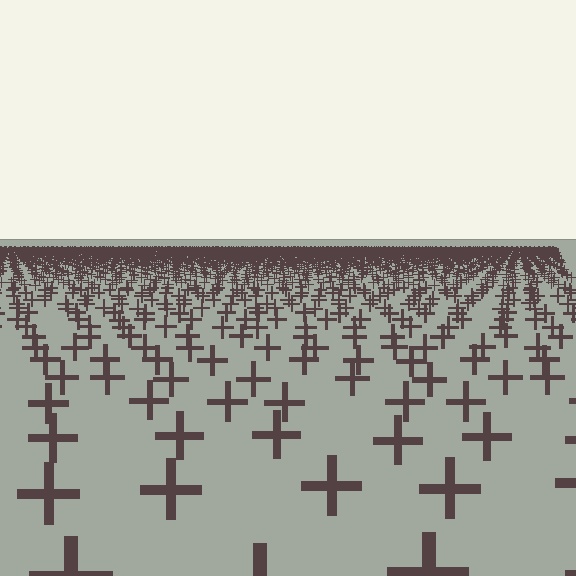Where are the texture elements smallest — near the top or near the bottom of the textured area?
Near the top.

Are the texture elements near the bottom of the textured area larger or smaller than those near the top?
Larger. Near the bottom, elements are closer to the viewer and appear at a bigger on-screen size.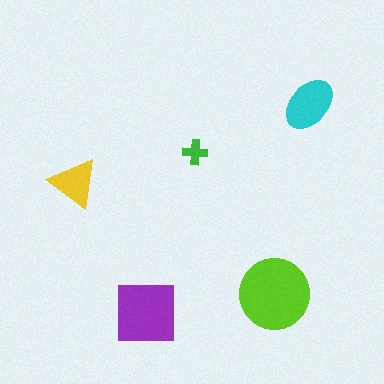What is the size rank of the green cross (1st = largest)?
5th.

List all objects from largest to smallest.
The lime circle, the purple square, the cyan ellipse, the yellow triangle, the green cross.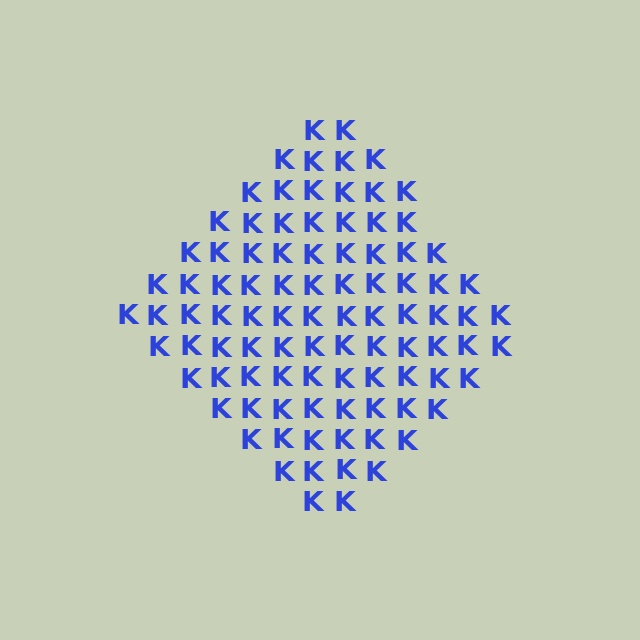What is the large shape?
The large shape is a diamond.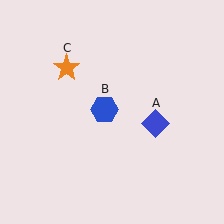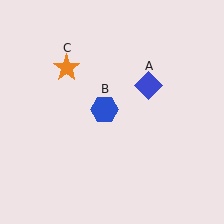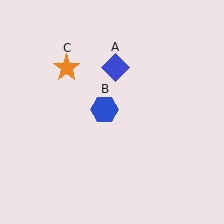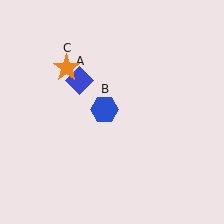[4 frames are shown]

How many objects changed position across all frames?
1 object changed position: blue diamond (object A).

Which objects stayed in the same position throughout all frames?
Blue hexagon (object B) and orange star (object C) remained stationary.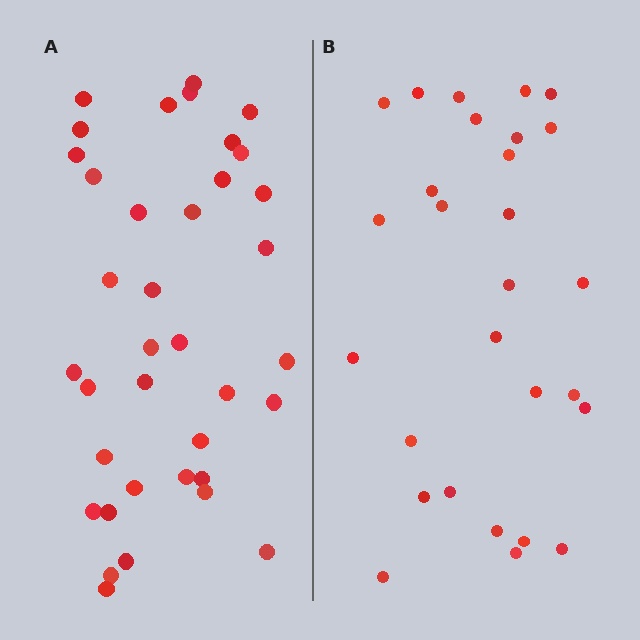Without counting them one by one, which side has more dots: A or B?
Region A (the left region) has more dots.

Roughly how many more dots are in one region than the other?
Region A has roughly 8 or so more dots than region B.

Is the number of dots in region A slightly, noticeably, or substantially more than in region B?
Region A has noticeably more, but not dramatically so. The ratio is roughly 1.3 to 1.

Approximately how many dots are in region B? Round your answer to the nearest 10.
About 30 dots. (The exact count is 28, which rounds to 30.)